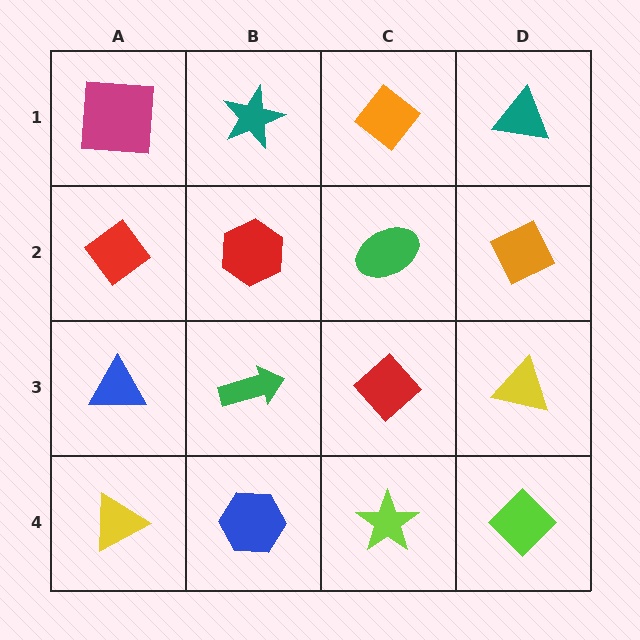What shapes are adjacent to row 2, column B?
A teal star (row 1, column B), a green arrow (row 3, column B), a red diamond (row 2, column A), a green ellipse (row 2, column C).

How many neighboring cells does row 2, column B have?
4.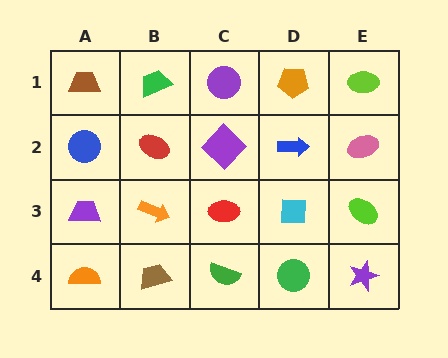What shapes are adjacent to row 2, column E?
A lime ellipse (row 1, column E), a lime ellipse (row 3, column E), a blue arrow (row 2, column D).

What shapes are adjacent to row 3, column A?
A blue circle (row 2, column A), an orange semicircle (row 4, column A), an orange arrow (row 3, column B).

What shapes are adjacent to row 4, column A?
A purple trapezoid (row 3, column A), a brown trapezoid (row 4, column B).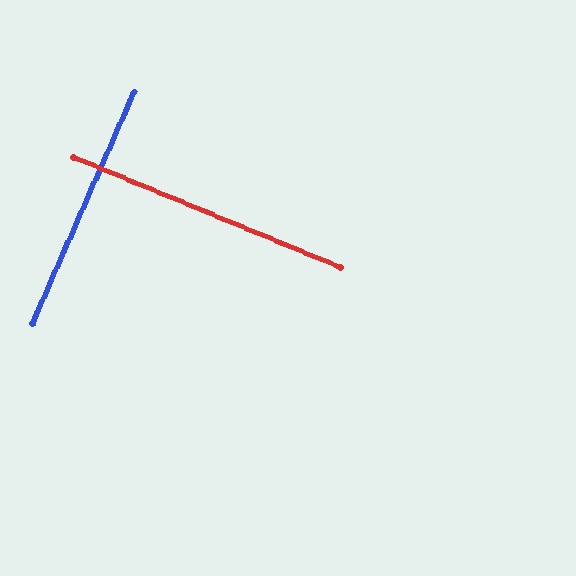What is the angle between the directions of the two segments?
Approximately 89 degrees.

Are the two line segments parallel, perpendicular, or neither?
Perpendicular — they meet at approximately 89°.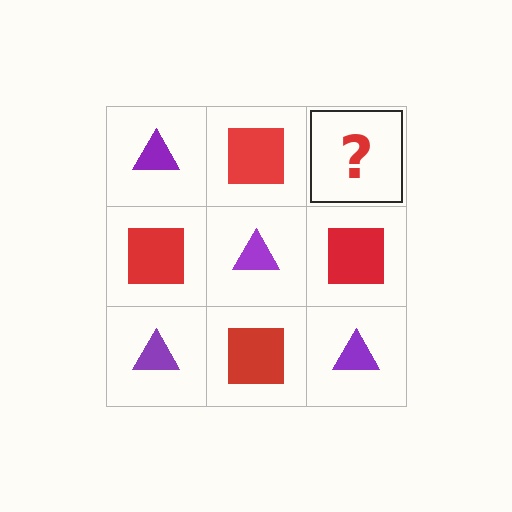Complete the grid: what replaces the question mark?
The question mark should be replaced with a purple triangle.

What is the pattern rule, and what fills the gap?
The rule is that it alternates purple triangle and red square in a checkerboard pattern. The gap should be filled with a purple triangle.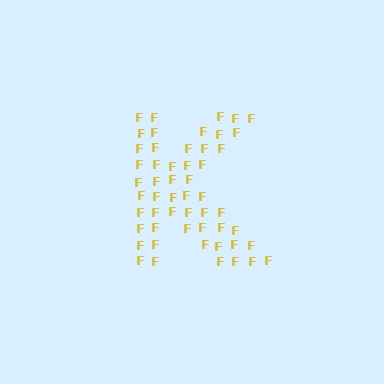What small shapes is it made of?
It is made of small letter F's.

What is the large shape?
The large shape is the letter K.